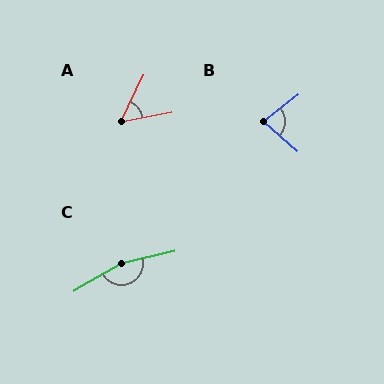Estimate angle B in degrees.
Approximately 80 degrees.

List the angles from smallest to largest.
A (53°), B (80°), C (163°).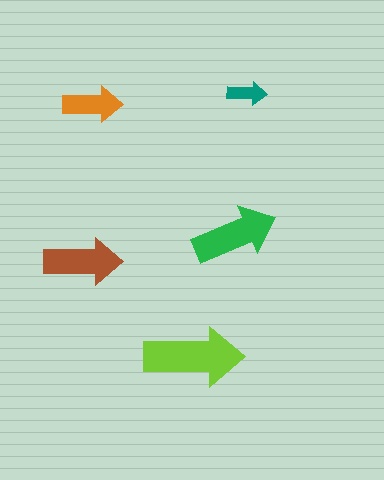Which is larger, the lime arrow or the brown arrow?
The lime one.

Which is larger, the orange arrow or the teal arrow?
The orange one.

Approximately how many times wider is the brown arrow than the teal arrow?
About 2 times wider.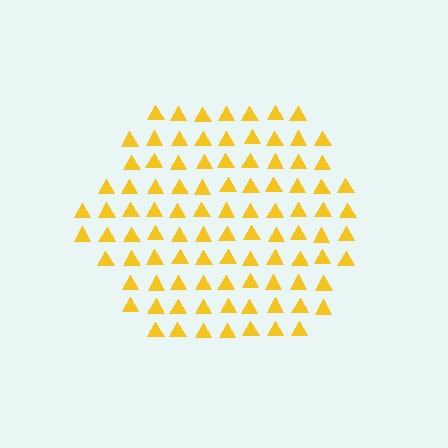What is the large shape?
The large shape is a hexagon.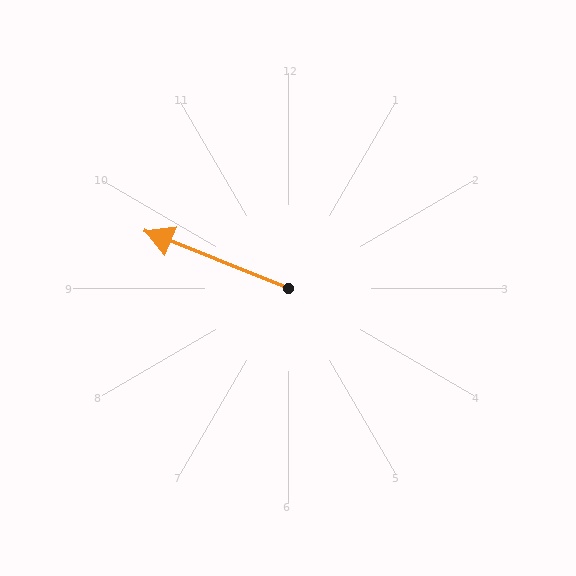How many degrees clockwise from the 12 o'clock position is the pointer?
Approximately 292 degrees.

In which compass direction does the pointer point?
West.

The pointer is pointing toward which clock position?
Roughly 10 o'clock.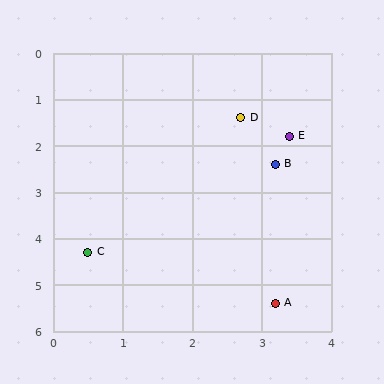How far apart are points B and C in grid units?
Points B and C are about 3.3 grid units apart.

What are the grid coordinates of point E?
Point E is at approximately (3.4, 1.8).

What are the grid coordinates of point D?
Point D is at approximately (2.7, 1.4).